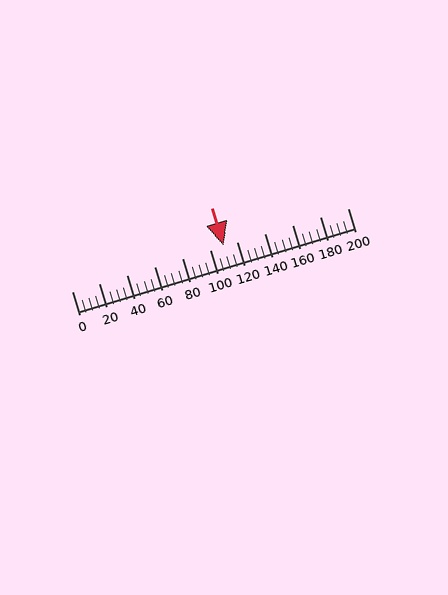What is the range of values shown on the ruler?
The ruler shows values from 0 to 200.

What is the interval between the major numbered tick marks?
The major tick marks are spaced 20 units apart.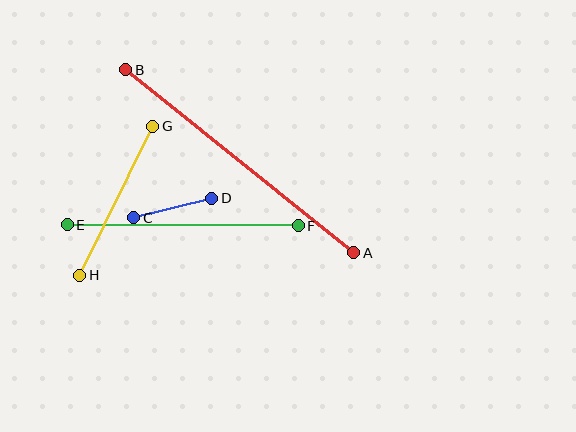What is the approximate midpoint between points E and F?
The midpoint is at approximately (183, 225) pixels.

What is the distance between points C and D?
The distance is approximately 80 pixels.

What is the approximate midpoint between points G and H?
The midpoint is at approximately (116, 201) pixels.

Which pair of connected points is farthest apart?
Points A and B are farthest apart.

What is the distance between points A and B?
The distance is approximately 292 pixels.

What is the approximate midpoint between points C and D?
The midpoint is at approximately (173, 208) pixels.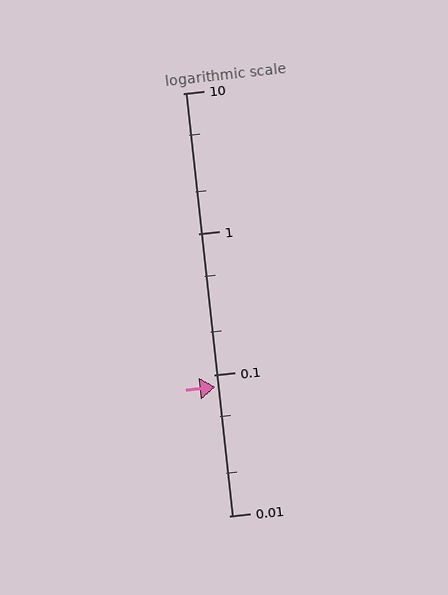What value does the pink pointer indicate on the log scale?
The pointer indicates approximately 0.082.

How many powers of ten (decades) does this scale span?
The scale spans 3 decades, from 0.01 to 10.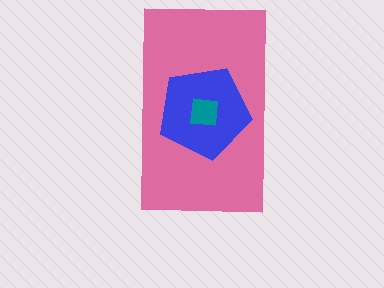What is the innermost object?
The teal square.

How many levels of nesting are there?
3.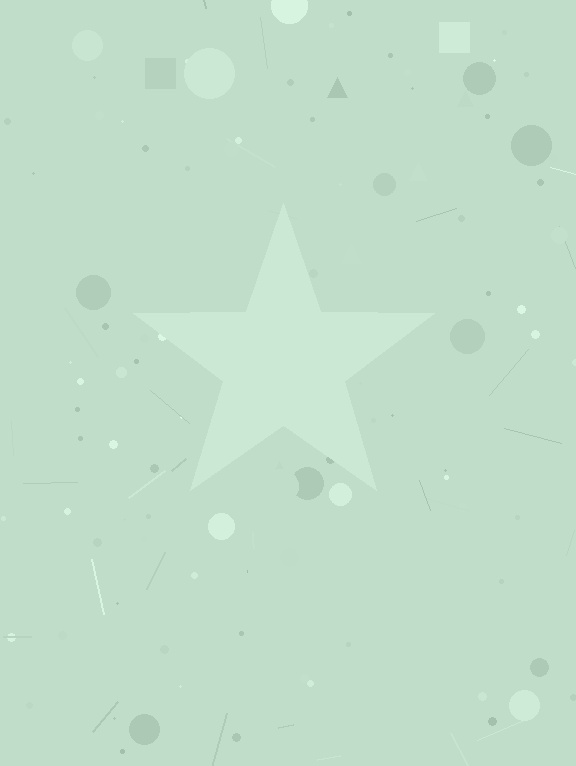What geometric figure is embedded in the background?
A star is embedded in the background.